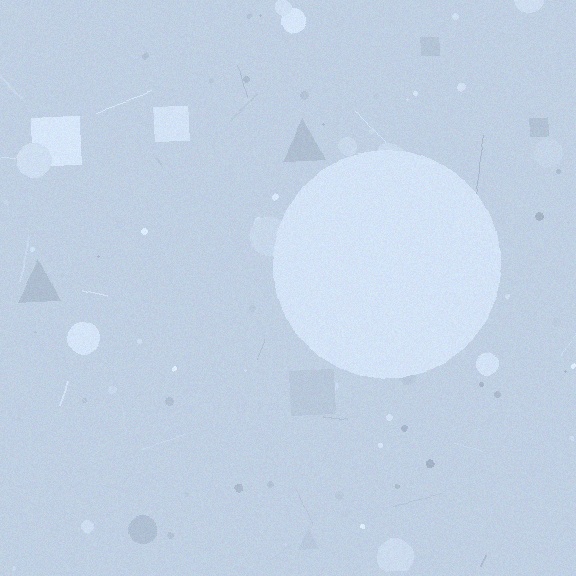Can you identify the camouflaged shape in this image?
The camouflaged shape is a circle.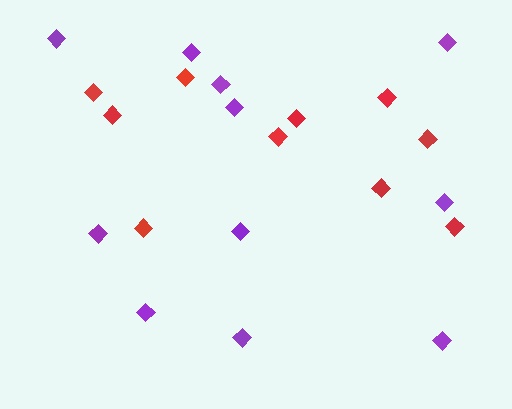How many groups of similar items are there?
There are 2 groups: one group of red diamonds (10) and one group of purple diamonds (11).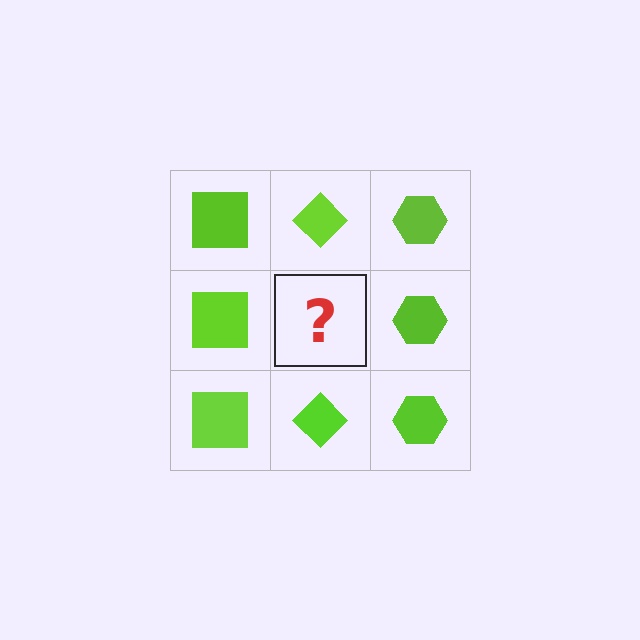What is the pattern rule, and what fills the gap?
The rule is that each column has a consistent shape. The gap should be filled with a lime diamond.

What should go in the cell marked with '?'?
The missing cell should contain a lime diamond.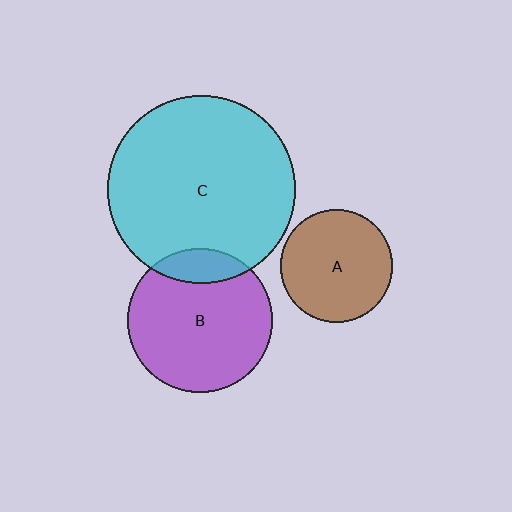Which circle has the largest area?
Circle C (cyan).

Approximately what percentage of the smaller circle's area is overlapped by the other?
Approximately 15%.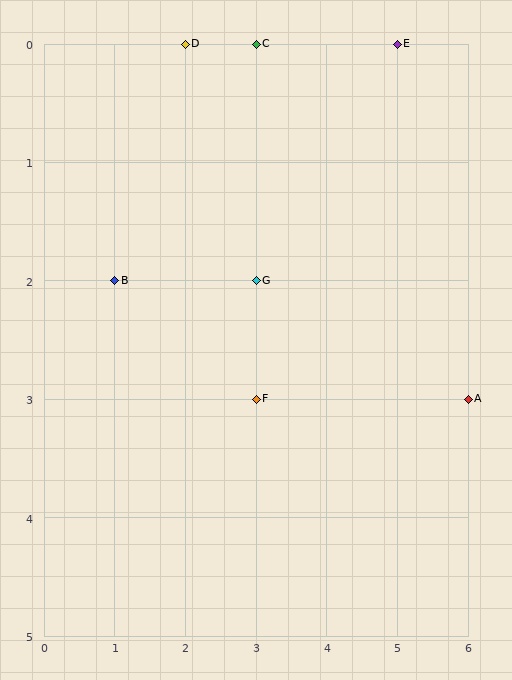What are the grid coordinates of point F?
Point F is at grid coordinates (3, 3).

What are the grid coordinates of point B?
Point B is at grid coordinates (1, 2).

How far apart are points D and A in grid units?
Points D and A are 4 columns and 3 rows apart (about 5.0 grid units diagonally).